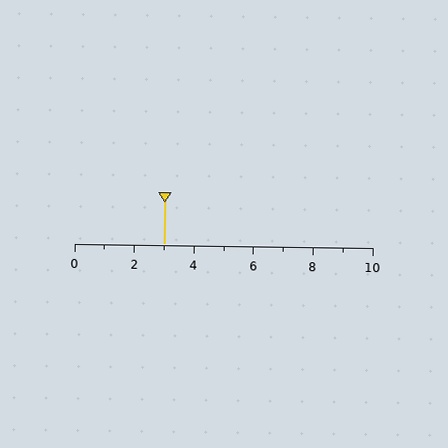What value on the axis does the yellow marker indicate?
The marker indicates approximately 3.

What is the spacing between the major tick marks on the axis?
The major ticks are spaced 2 apart.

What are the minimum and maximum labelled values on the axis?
The axis runs from 0 to 10.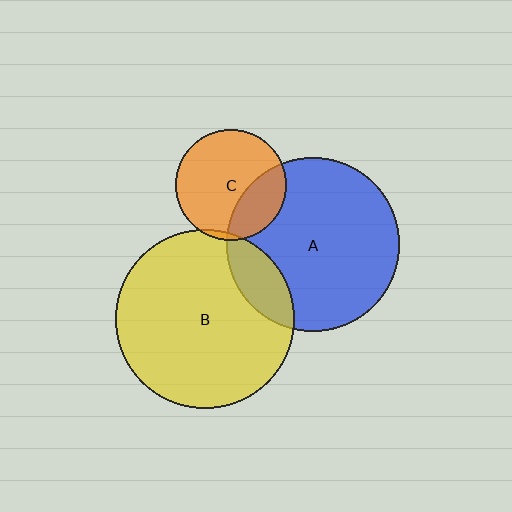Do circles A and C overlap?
Yes.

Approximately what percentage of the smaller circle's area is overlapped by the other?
Approximately 30%.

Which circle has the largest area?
Circle B (yellow).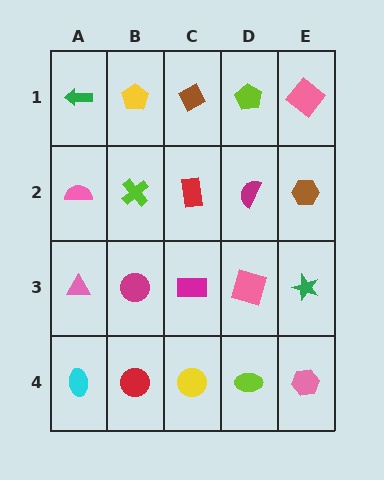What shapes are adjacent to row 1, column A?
A pink semicircle (row 2, column A), a yellow pentagon (row 1, column B).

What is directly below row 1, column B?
A lime cross.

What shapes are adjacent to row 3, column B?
A lime cross (row 2, column B), a red circle (row 4, column B), a pink triangle (row 3, column A), a magenta rectangle (row 3, column C).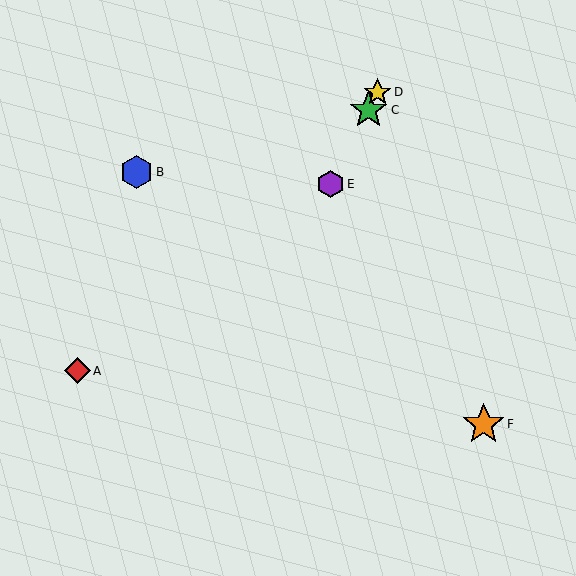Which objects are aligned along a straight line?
Objects C, D, E are aligned along a straight line.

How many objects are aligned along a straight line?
3 objects (C, D, E) are aligned along a straight line.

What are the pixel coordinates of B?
Object B is at (136, 172).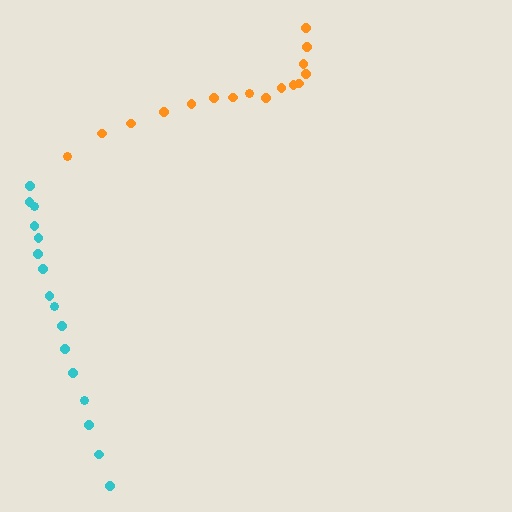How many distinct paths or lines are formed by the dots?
There are 2 distinct paths.